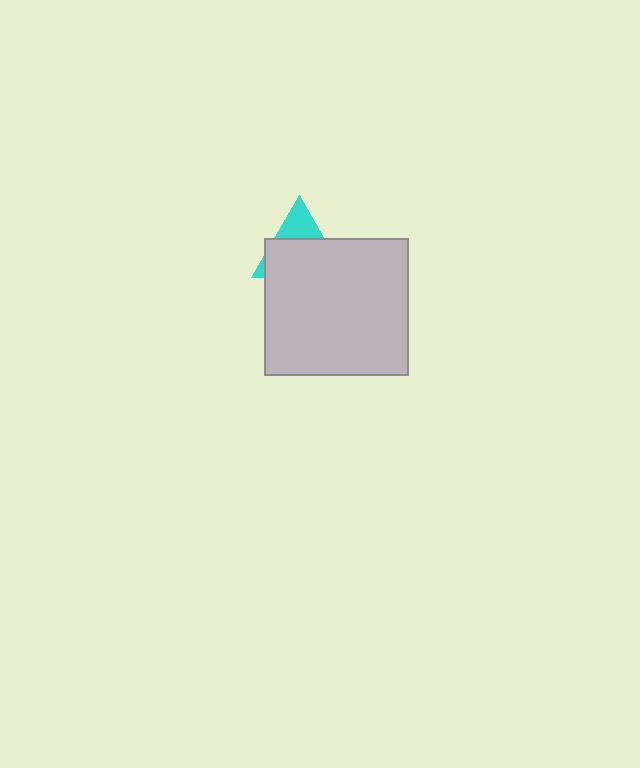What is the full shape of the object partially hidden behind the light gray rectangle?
The partially hidden object is a cyan triangle.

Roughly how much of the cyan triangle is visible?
A small part of it is visible (roughly 30%).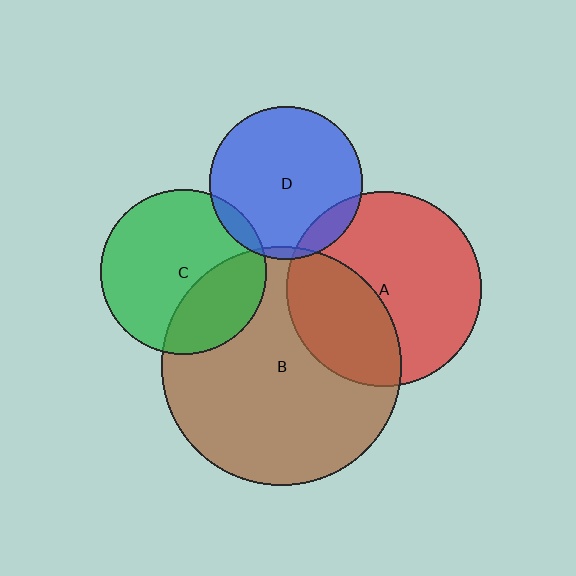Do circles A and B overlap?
Yes.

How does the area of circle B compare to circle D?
Approximately 2.5 times.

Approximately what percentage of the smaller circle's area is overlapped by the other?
Approximately 35%.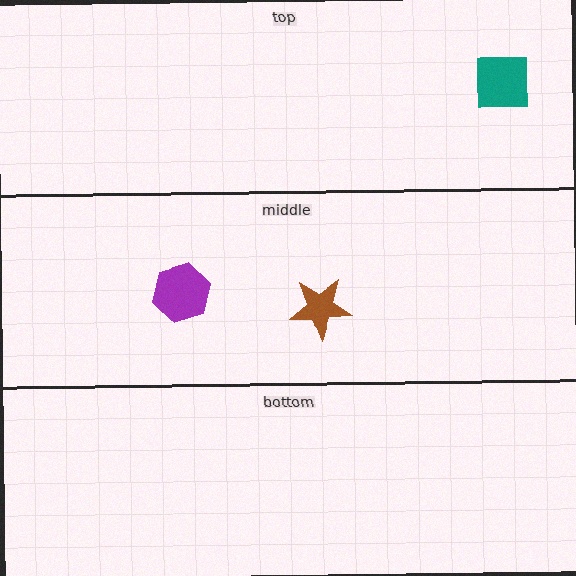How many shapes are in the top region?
1.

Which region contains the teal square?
The top region.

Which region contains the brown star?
The middle region.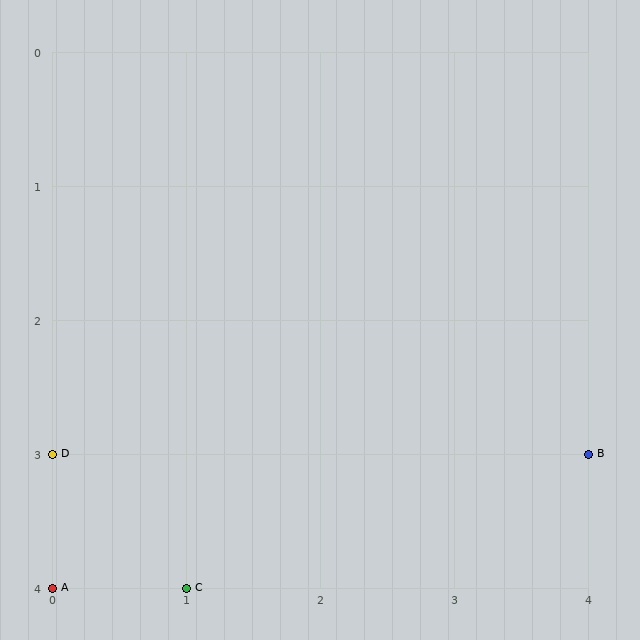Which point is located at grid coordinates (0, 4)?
Point A is at (0, 4).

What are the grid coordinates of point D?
Point D is at grid coordinates (0, 3).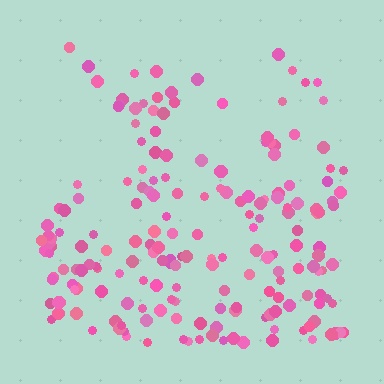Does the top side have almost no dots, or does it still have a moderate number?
Still a moderate number, just noticeably fewer than the bottom.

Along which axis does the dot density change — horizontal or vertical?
Vertical.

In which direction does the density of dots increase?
From top to bottom, with the bottom side densest.